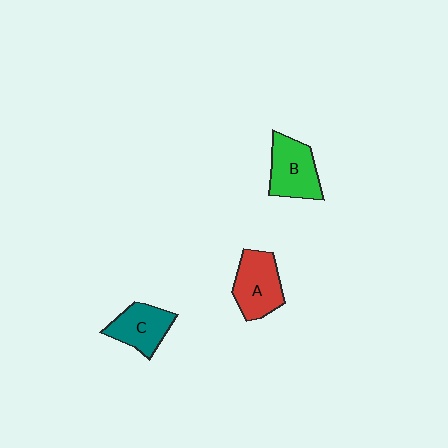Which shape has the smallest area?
Shape C (teal).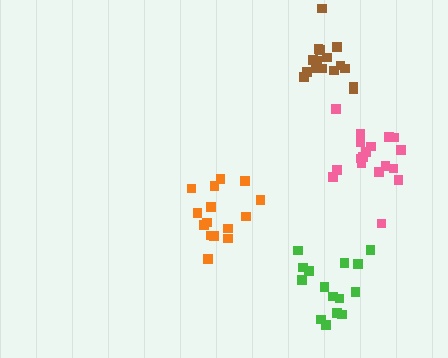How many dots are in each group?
Group 1: 15 dots, Group 2: 18 dots, Group 3: 15 dots, Group 4: 16 dots (64 total).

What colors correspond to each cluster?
The clusters are colored: orange, pink, green, brown.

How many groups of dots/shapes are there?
There are 4 groups.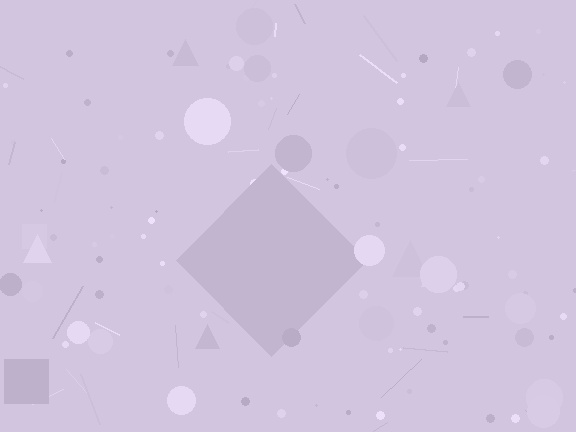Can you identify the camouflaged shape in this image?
The camouflaged shape is a diamond.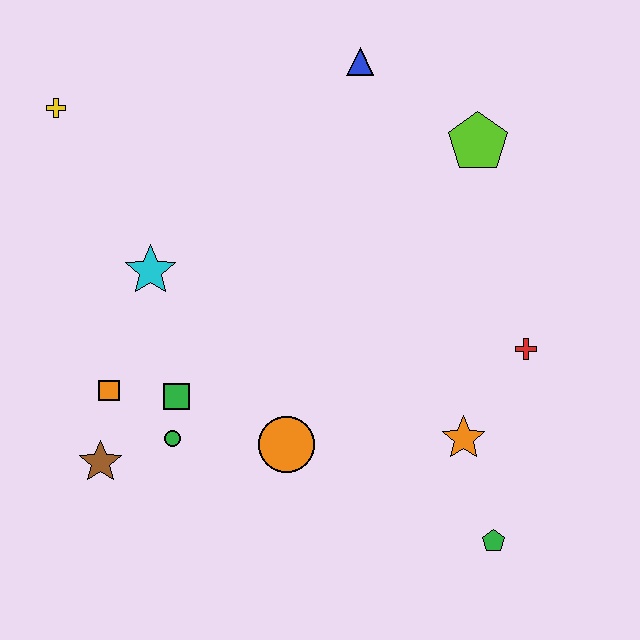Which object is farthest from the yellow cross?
The green pentagon is farthest from the yellow cross.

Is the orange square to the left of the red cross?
Yes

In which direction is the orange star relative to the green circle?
The orange star is to the right of the green circle.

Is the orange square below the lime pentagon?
Yes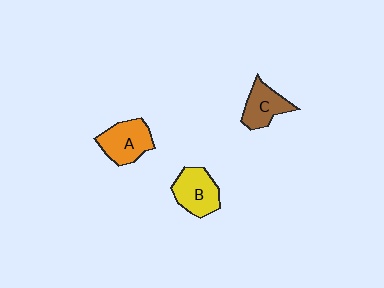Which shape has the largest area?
Shape A (orange).